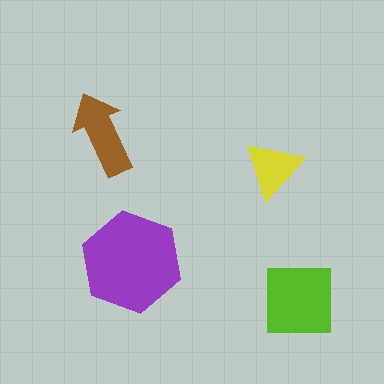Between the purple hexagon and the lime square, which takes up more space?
The purple hexagon.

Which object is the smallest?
The yellow triangle.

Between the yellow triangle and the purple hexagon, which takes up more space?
The purple hexagon.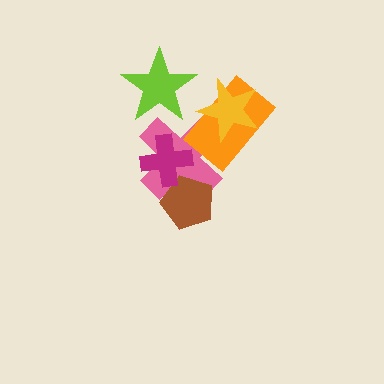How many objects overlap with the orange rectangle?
2 objects overlap with the orange rectangle.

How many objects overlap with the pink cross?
5 objects overlap with the pink cross.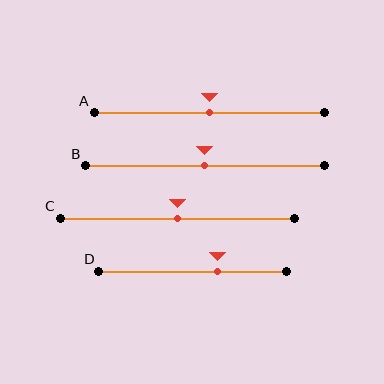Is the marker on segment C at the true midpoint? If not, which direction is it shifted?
Yes, the marker on segment C is at the true midpoint.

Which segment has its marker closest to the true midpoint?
Segment A has its marker closest to the true midpoint.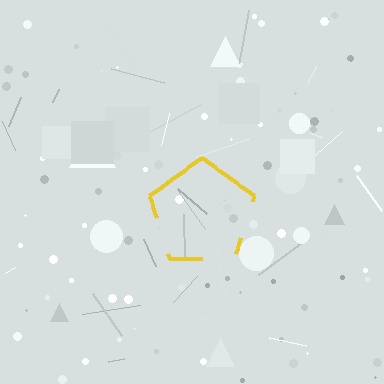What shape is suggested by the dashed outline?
The dashed outline suggests a pentagon.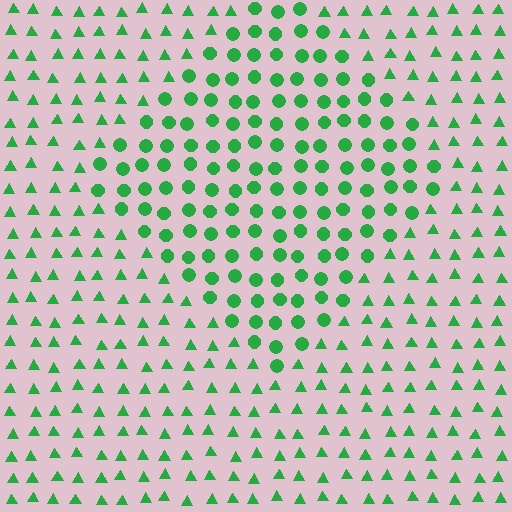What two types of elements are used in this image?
The image uses circles inside the diamond region and triangles outside it.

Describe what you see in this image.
The image is filled with small green elements arranged in a uniform grid. A diamond-shaped region contains circles, while the surrounding area contains triangles. The boundary is defined purely by the change in element shape.